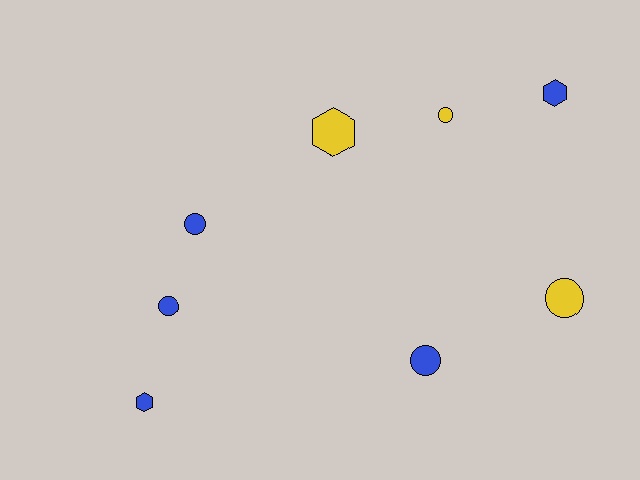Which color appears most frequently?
Blue, with 5 objects.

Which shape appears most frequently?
Circle, with 5 objects.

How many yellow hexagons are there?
There is 1 yellow hexagon.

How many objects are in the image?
There are 8 objects.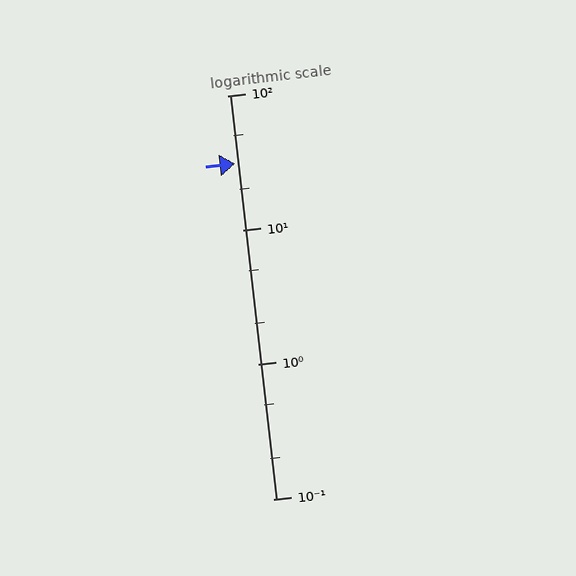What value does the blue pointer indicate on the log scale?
The pointer indicates approximately 31.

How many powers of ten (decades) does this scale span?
The scale spans 3 decades, from 0.1 to 100.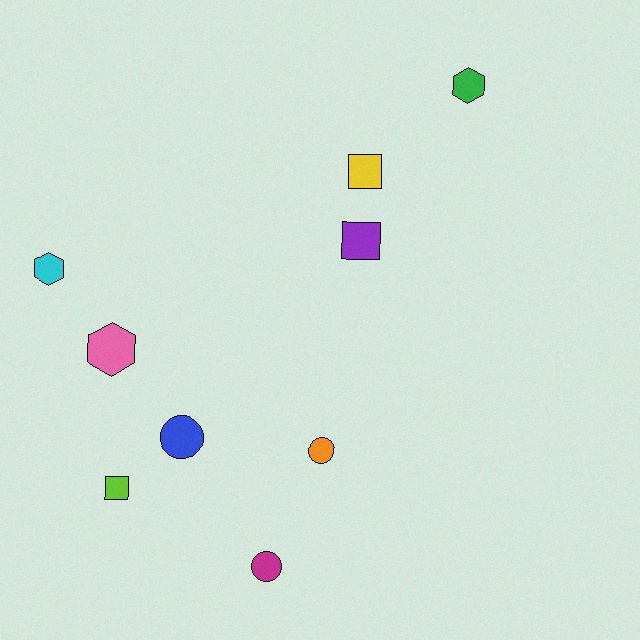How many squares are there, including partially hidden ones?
There are 3 squares.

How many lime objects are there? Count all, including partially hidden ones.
There is 1 lime object.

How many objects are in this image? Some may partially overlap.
There are 9 objects.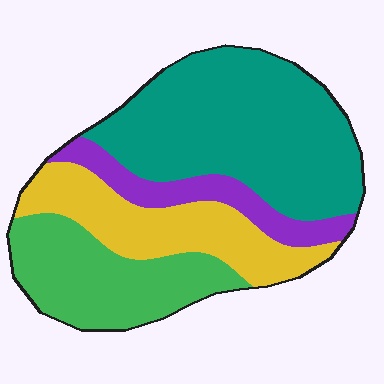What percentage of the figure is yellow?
Yellow takes up about one fifth (1/5) of the figure.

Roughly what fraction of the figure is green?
Green takes up about one quarter (1/4) of the figure.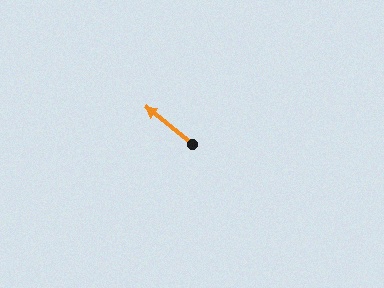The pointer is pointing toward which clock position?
Roughly 10 o'clock.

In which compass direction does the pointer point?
Northwest.